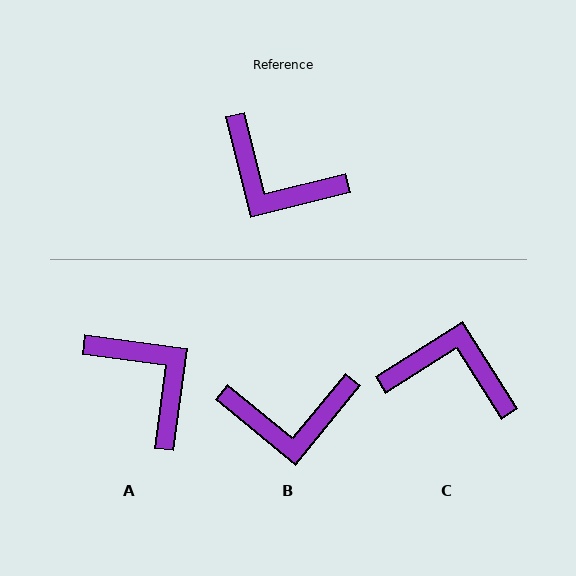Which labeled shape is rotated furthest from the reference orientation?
C, about 161 degrees away.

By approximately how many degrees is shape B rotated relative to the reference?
Approximately 37 degrees counter-clockwise.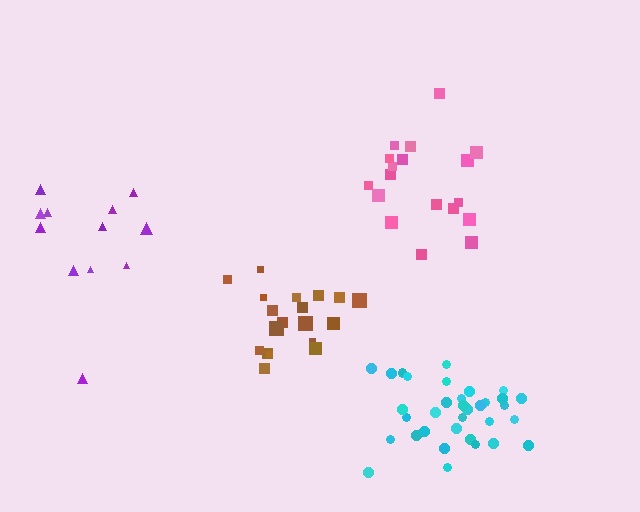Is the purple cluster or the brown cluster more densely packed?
Brown.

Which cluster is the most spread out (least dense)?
Purple.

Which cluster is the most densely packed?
Cyan.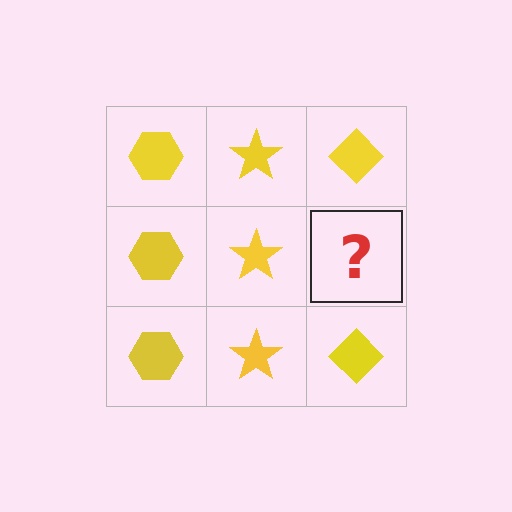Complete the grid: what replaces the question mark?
The question mark should be replaced with a yellow diamond.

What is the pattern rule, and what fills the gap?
The rule is that each column has a consistent shape. The gap should be filled with a yellow diamond.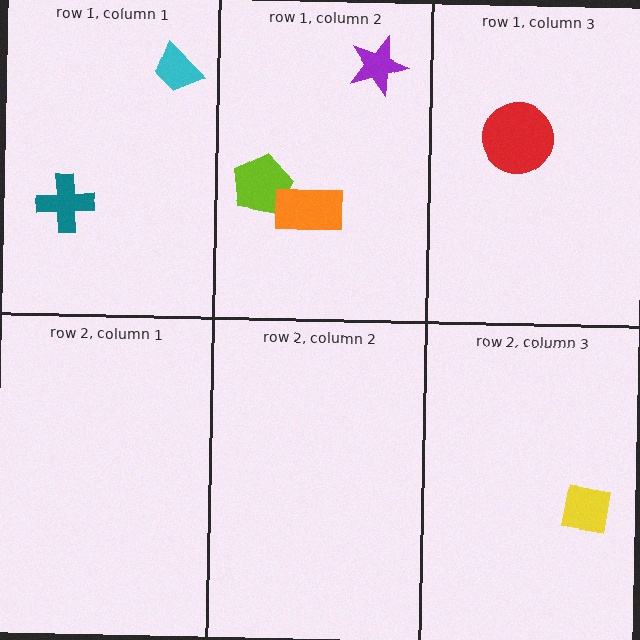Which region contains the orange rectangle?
The row 1, column 2 region.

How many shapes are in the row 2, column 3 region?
1.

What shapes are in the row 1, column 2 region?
The purple star, the lime pentagon, the orange rectangle.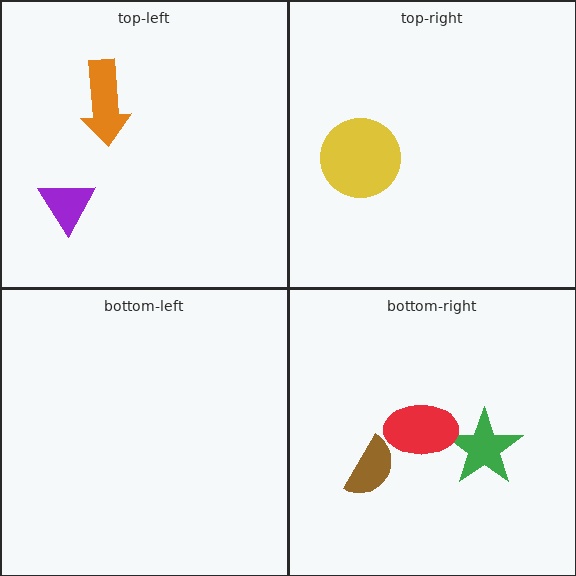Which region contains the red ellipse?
The bottom-right region.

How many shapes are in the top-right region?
1.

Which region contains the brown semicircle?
The bottom-right region.